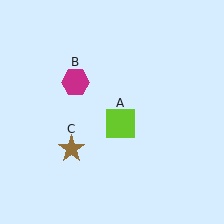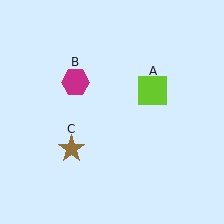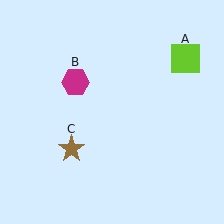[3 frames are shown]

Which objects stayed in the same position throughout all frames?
Magenta hexagon (object B) and brown star (object C) remained stationary.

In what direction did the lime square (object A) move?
The lime square (object A) moved up and to the right.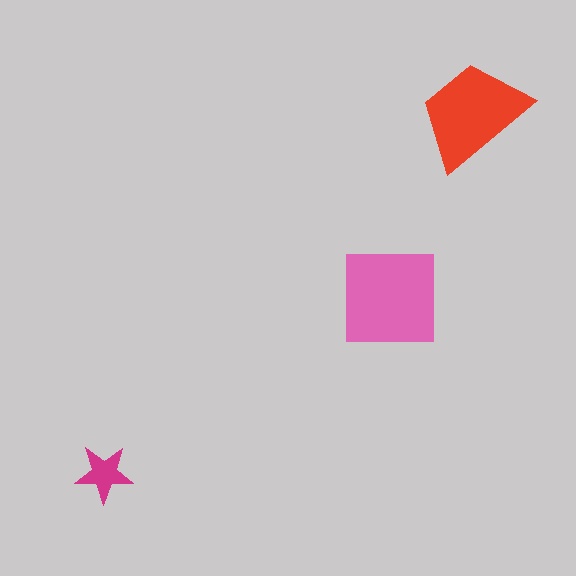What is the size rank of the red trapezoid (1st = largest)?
2nd.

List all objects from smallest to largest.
The magenta star, the red trapezoid, the pink square.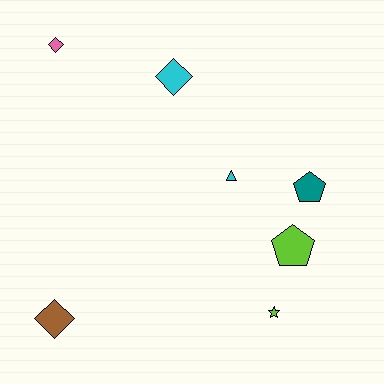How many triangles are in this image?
There is 1 triangle.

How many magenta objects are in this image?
There are no magenta objects.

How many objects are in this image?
There are 7 objects.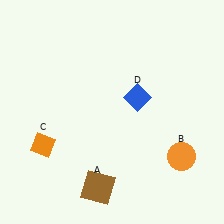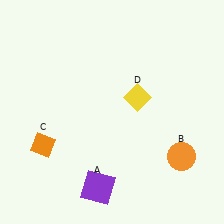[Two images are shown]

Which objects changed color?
A changed from brown to purple. D changed from blue to yellow.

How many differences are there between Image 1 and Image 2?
There are 2 differences between the two images.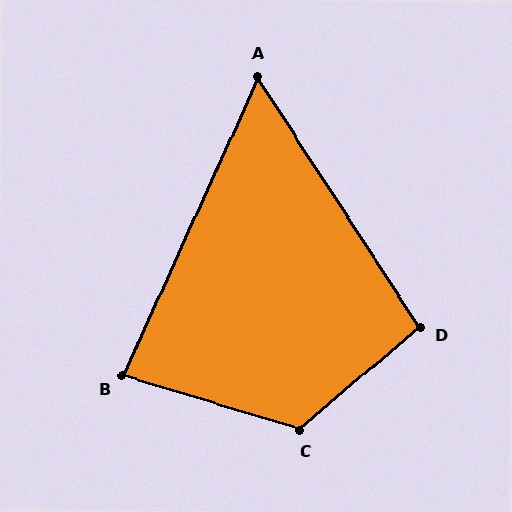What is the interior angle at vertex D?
Approximately 97 degrees (obtuse).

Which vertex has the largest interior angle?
C, at approximately 123 degrees.